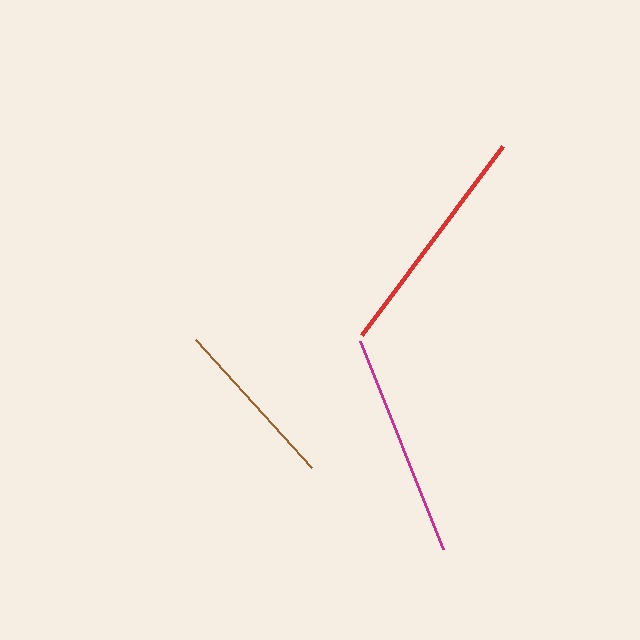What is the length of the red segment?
The red segment is approximately 236 pixels long.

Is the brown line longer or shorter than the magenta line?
The magenta line is longer than the brown line.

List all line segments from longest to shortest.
From longest to shortest: red, magenta, brown.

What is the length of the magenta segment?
The magenta segment is approximately 224 pixels long.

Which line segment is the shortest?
The brown line is the shortest at approximately 173 pixels.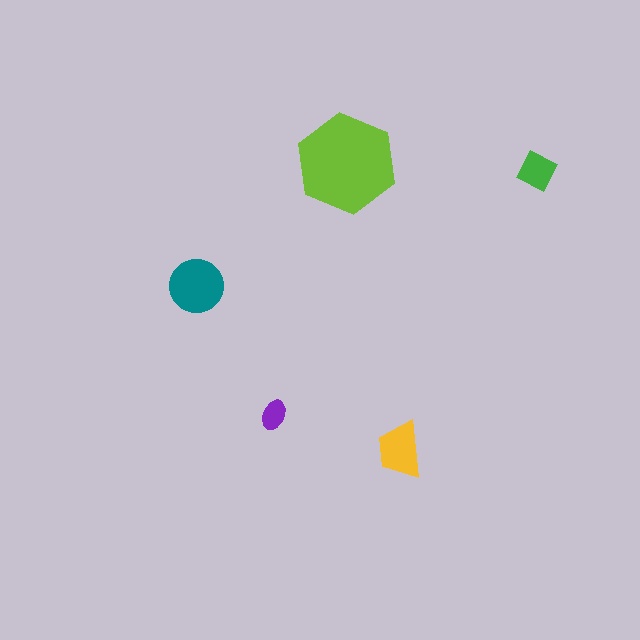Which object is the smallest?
The purple ellipse.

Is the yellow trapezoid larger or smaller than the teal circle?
Smaller.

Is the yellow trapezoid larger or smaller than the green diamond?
Larger.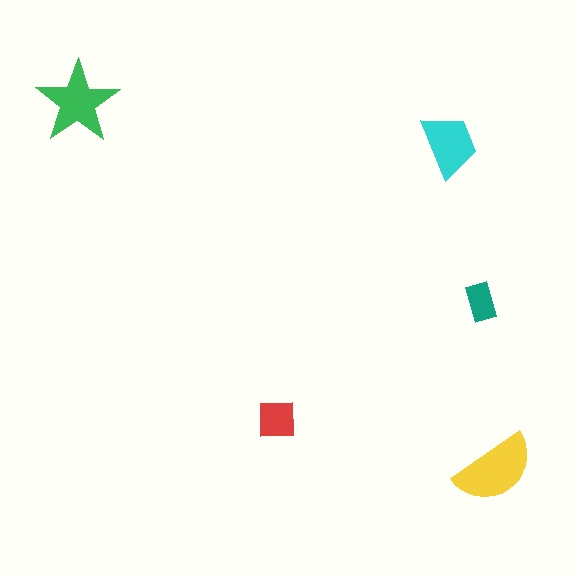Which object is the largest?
The yellow semicircle.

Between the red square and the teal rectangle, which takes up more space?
The red square.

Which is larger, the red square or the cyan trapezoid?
The cyan trapezoid.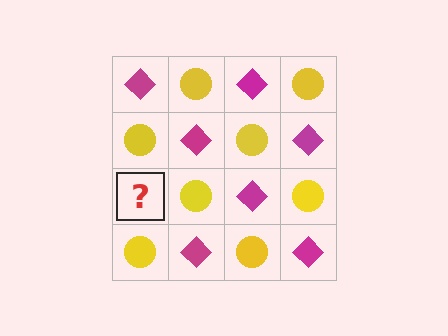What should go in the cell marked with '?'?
The missing cell should contain a magenta diamond.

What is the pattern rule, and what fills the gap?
The rule is that it alternates magenta diamond and yellow circle in a checkerboard pattern. The gap should be filled with a magenta diamond.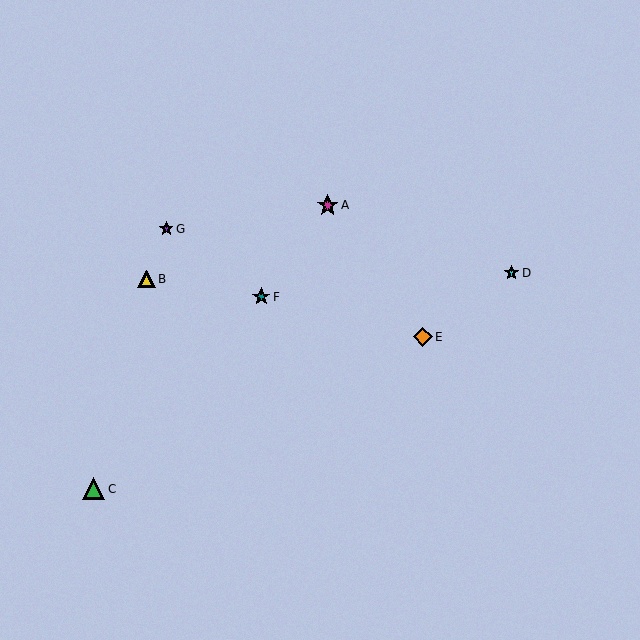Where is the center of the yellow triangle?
The center of the yellow triangle is at (147, 279).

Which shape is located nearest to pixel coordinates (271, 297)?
The teal star (labeled F) at (261, 297) is nearest to that location.